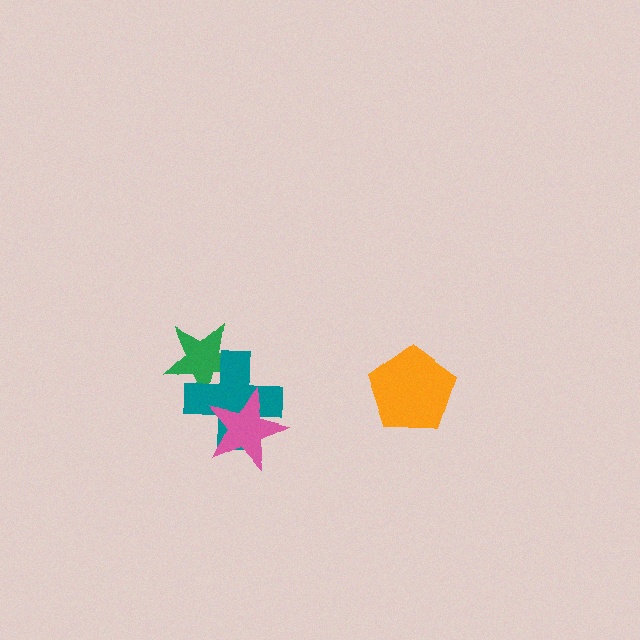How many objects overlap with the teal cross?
2 objects overlap with the teal cross.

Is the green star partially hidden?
Yes, it is partially covered by another shape.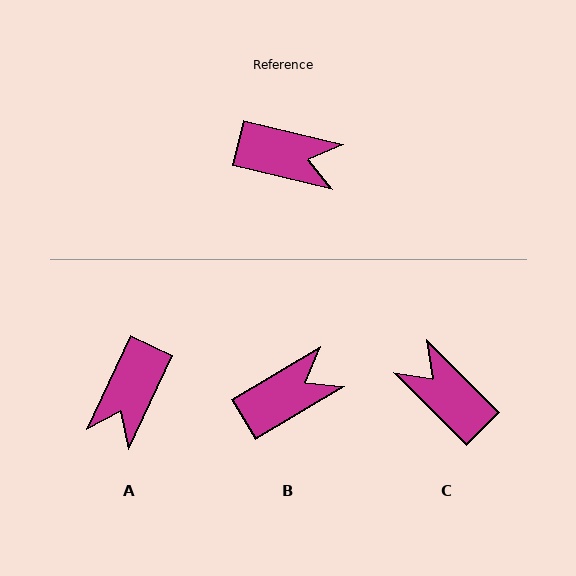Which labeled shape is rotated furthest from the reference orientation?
C, about 148 degrees away.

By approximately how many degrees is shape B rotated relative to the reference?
Approximately 44 degrees counter-clockwise.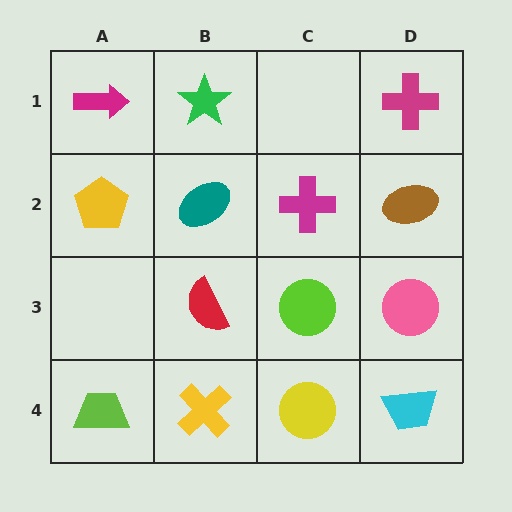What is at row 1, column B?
A green star.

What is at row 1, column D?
A magenta cross.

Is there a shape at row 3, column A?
No, that cell is empty.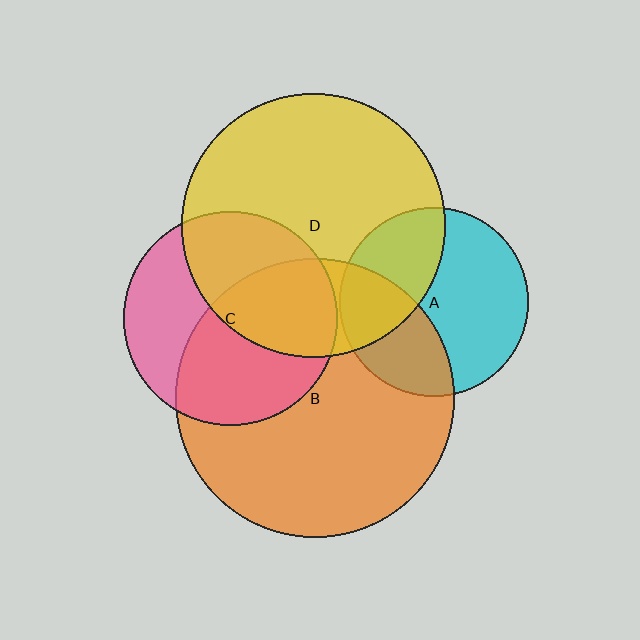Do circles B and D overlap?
Yes.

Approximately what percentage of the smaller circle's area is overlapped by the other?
Approximately 25%.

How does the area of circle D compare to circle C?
Approximately 1.5 times.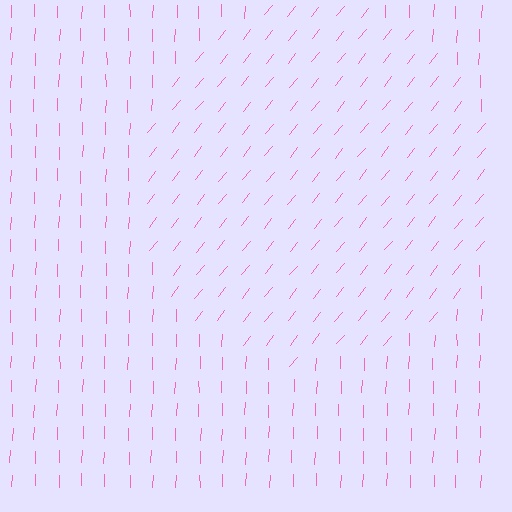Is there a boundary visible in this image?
Yes, there is a texture boundary formed by a change in line orientation.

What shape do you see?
I see a circle.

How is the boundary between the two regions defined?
The boundary is defined purely by a change in line orientation (approximately 37 degrees difference). All lines are the same color and thickness.